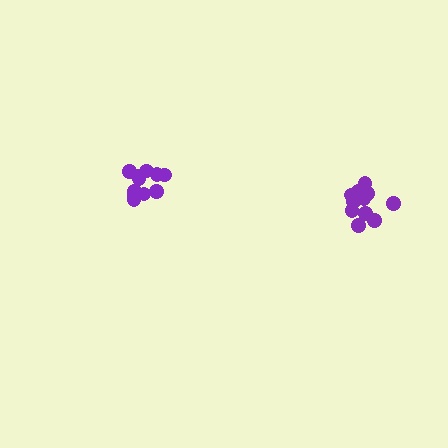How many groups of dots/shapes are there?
There are 2 groups.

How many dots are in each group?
Group 1: 12 dots, Group 2: 11 dots (23 total).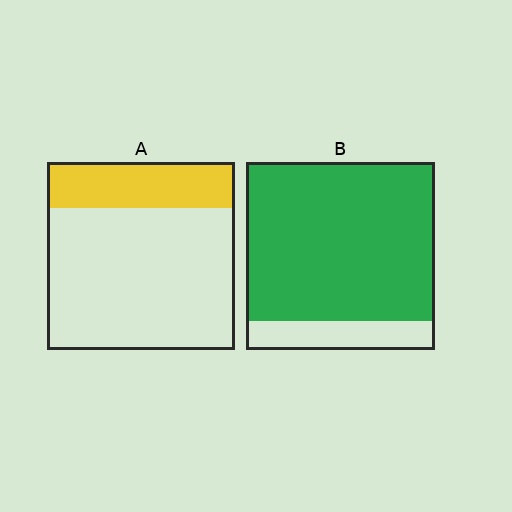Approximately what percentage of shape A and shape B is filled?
A is approximately 25% and B is approximately 85%.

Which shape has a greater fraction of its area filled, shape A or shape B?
Shape B.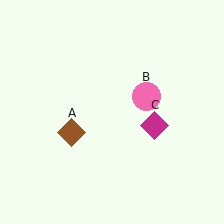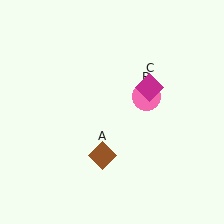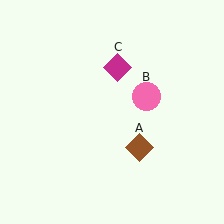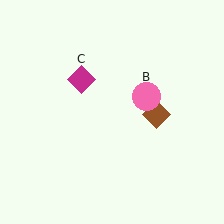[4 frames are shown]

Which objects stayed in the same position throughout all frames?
Pink circle (object B) remained stationary.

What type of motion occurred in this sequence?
The brown diamond (object A), magenta diamond (object C) rotated counterclockwise around the center of the scene.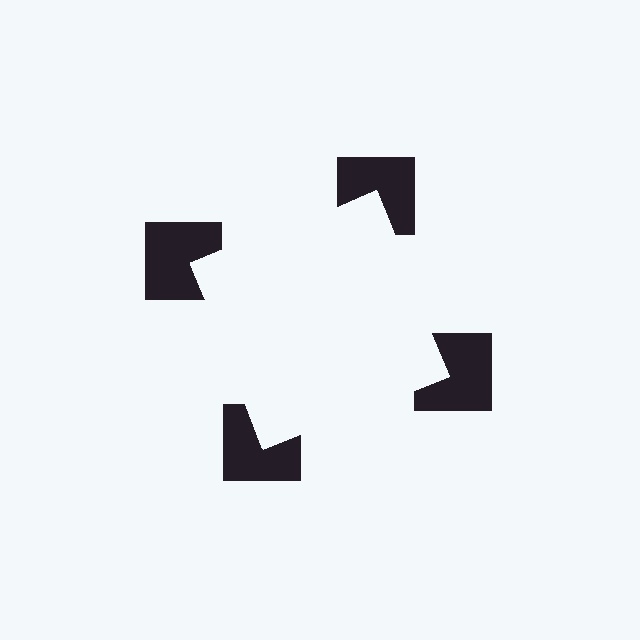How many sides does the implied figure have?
4 sides.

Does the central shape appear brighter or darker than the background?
It typically appears slightly brighter than the background, even though no actual brightness change is drawn.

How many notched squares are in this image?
There are 4 — one at each vertex of the illusory square.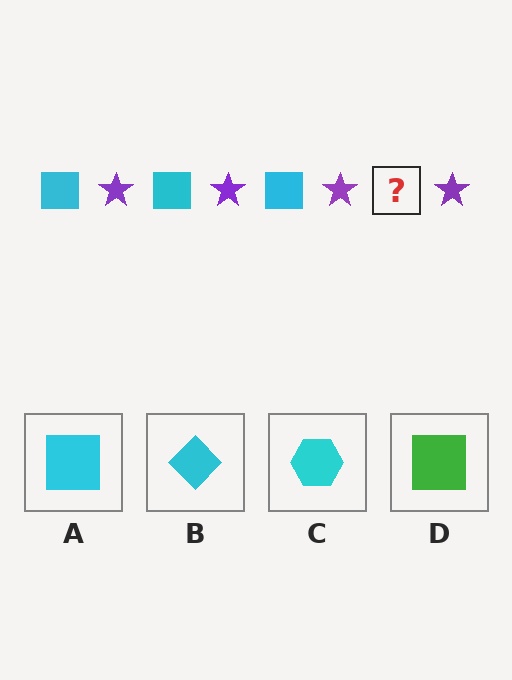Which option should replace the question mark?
Option A.